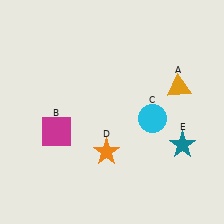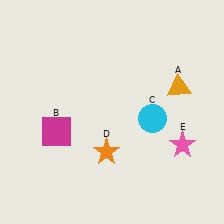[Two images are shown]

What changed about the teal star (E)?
In Image 1, E is teal. In Image 2, it changed to pink.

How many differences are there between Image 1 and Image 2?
There is 1 difference between the two images.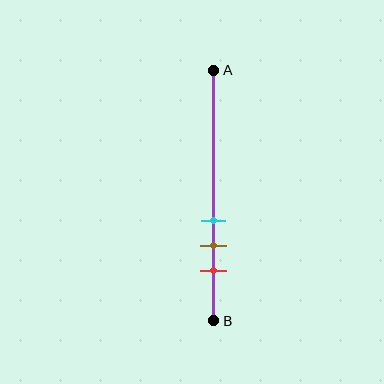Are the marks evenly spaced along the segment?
Yes, the marks are approximately evenly spaced.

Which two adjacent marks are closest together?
The cyan and brown marks are the closest adjacent pair.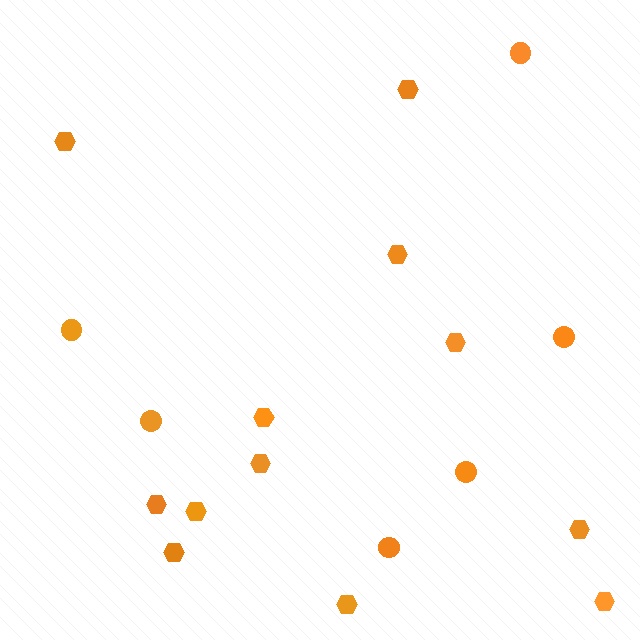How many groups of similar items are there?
There are 2 groups: one group of hexagons (12) and one group of circles (6).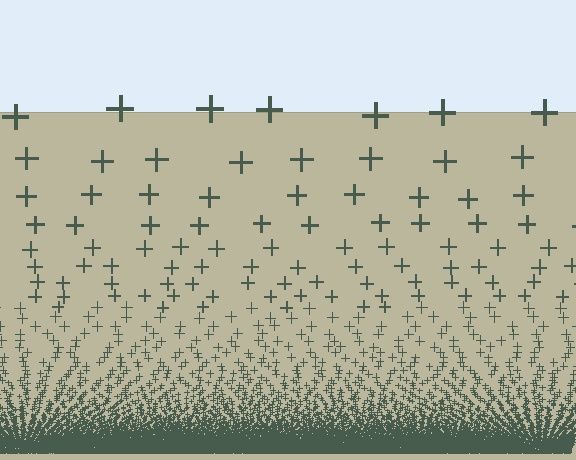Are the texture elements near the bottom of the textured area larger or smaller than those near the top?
Smaller. The gradient is inverted — elements near the bottom are smaller and denser.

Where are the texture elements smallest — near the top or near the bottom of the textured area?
Near the bottom.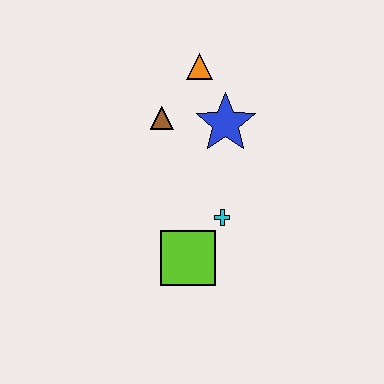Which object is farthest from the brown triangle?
The lime square is farthest from the brown triangle.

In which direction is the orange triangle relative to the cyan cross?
The orange triangle is above the cyan cross.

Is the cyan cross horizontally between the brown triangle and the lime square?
No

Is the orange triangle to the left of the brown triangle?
No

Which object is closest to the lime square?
The cyan cross is closest to the lime square.